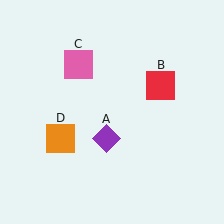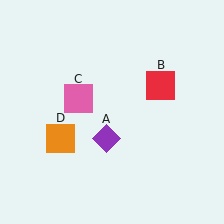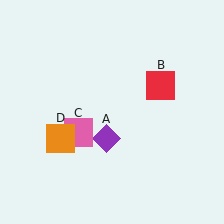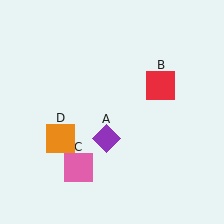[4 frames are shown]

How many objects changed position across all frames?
1 object changed position: pink square (object C).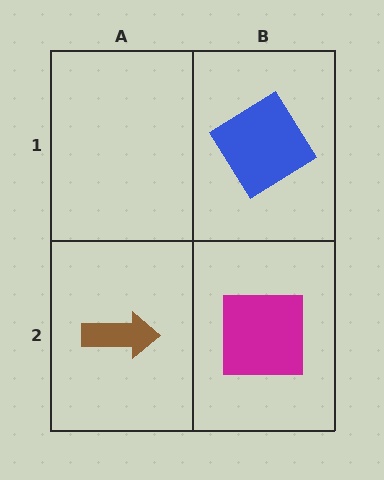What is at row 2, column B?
A magenta square.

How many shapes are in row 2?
2 shapes.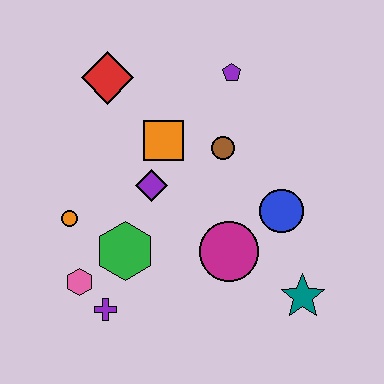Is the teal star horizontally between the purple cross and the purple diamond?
No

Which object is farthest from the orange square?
The teal star is farthest from the orange square.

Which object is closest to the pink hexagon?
The purple cross is closest to the pink hexagon.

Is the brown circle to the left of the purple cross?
No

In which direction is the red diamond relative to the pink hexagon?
The red diamond is above the pink hexagon.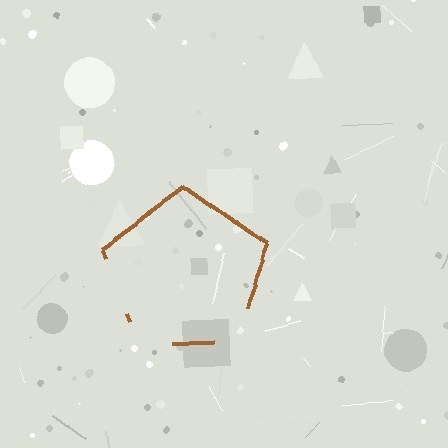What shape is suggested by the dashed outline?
The dashed outline suggests a pentagon.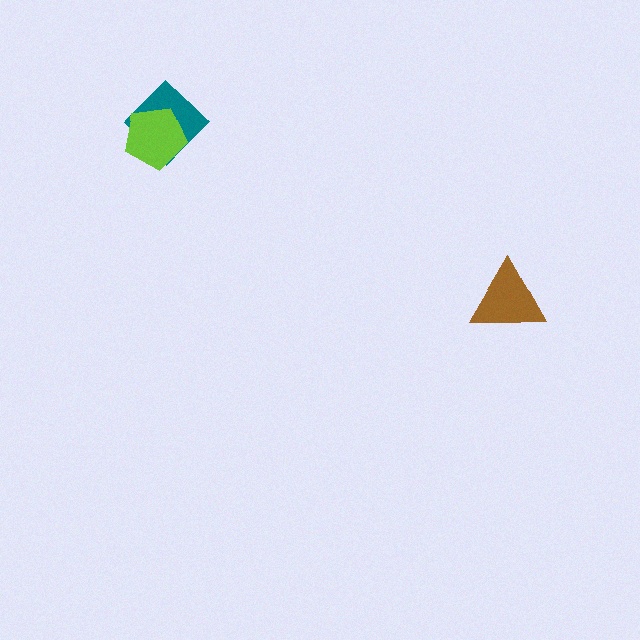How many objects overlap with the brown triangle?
0 objects overlap with the brown triangle.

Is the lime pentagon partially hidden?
No, no other shape covers it.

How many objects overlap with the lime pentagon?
1 object overlaps with the lime pentagon.